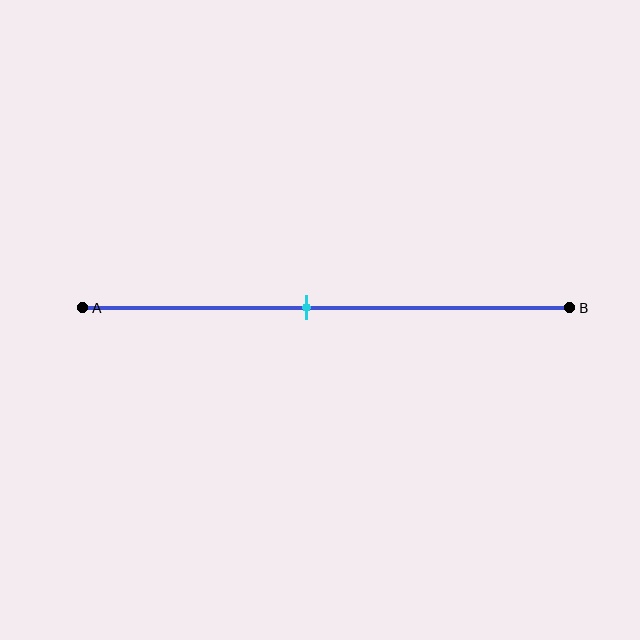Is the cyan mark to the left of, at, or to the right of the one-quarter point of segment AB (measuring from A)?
The cyan mark is to the right of the one-quarter point of segment AB.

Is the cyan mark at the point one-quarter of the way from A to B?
No, the mark is at about 45% from A, not at the 25% one-quarter point.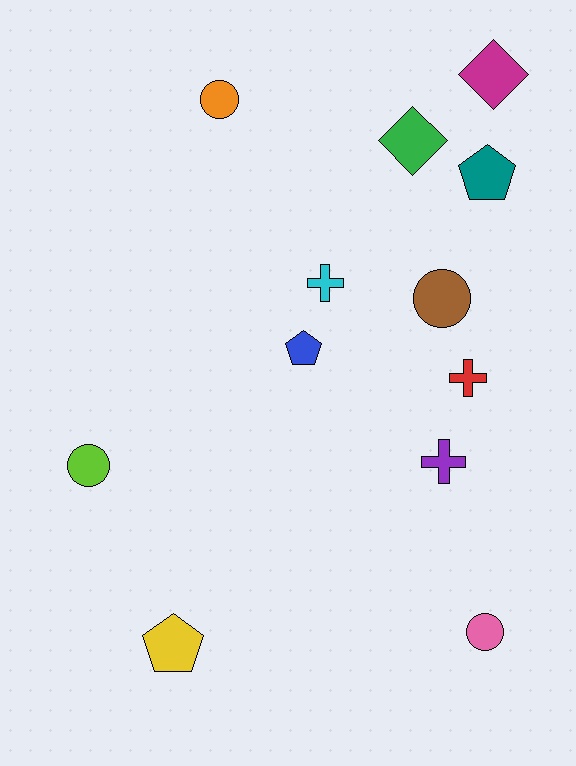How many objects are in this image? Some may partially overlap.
There are 12 objects.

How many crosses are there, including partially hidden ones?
There are 3 crosses.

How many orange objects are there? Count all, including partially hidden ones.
There is 1 orange object.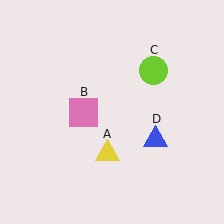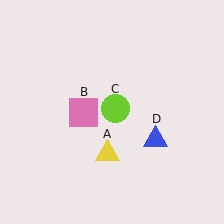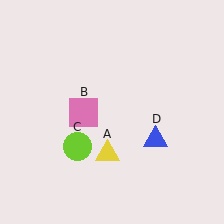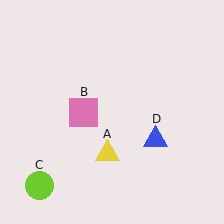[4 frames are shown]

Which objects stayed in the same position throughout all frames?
Yellow triangle (object A) and pink square (object B) and blue triangle (object D) remained stationary.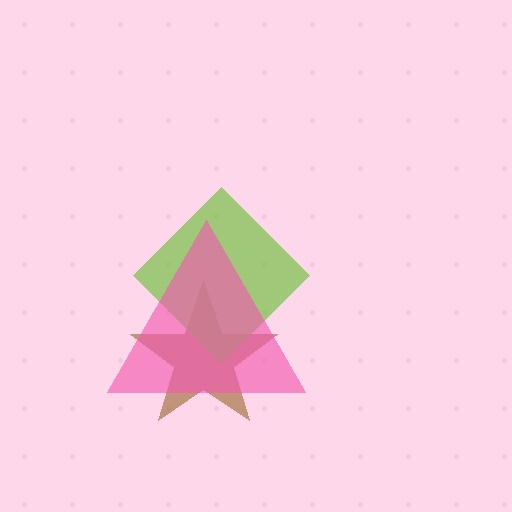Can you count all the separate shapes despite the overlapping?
Yes, there are 3 separate shapes.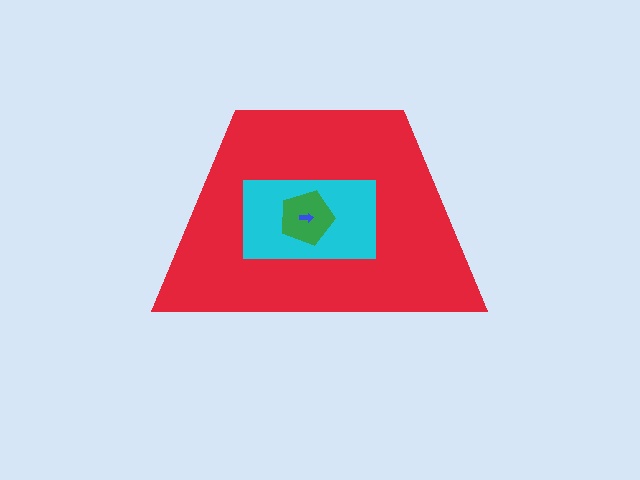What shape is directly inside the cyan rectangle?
The green pentagon.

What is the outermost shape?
The red trapezoid.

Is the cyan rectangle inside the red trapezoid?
Yes.